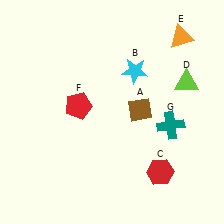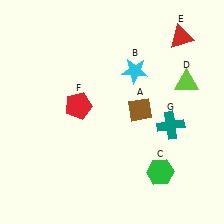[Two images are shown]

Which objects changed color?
C changed from red to green. E changed from orange to red.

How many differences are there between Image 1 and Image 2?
There are 2 differences between the two images.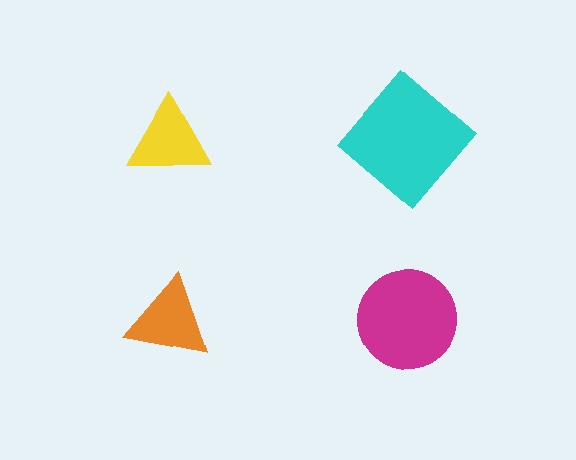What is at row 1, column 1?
A yellow triangle.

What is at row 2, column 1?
An orange triangle.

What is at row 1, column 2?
A cyan diamond.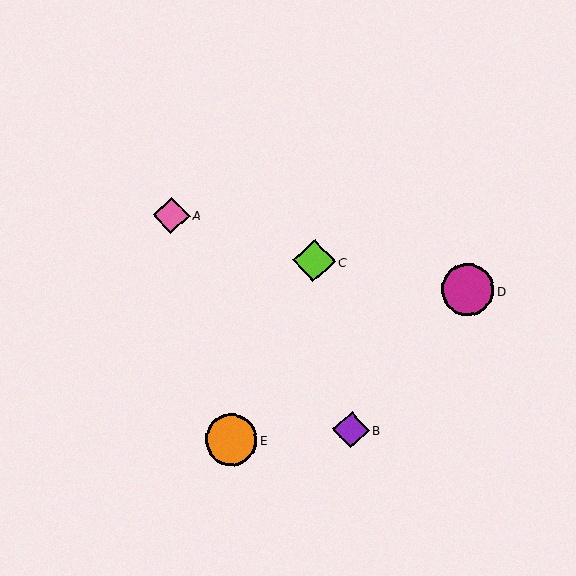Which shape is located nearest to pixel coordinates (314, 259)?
The lime diamond (labeled C) at (314, 261) is nearest to that location.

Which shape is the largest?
The magenta circle (labeled D) is the largest.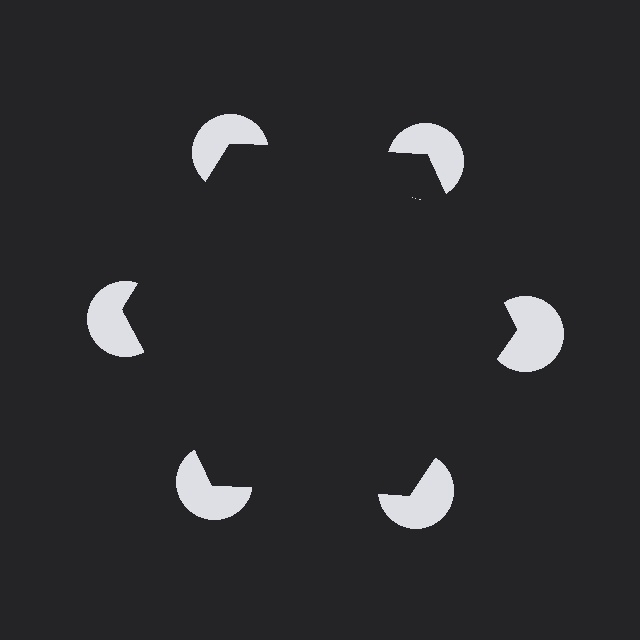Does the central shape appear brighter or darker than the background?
It typically appears slightly darker than the background, even though no actual brightness change is drawn.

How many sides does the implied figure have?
6 sides.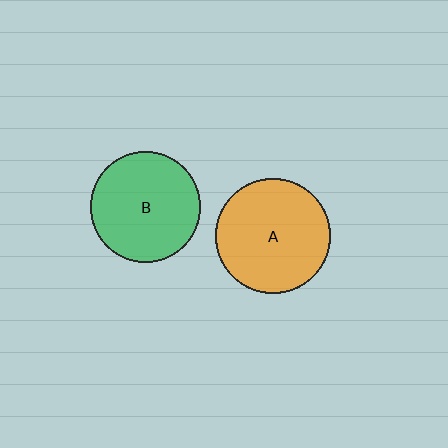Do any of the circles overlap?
No, none of the circles overlap.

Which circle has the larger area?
Circle A (orange).